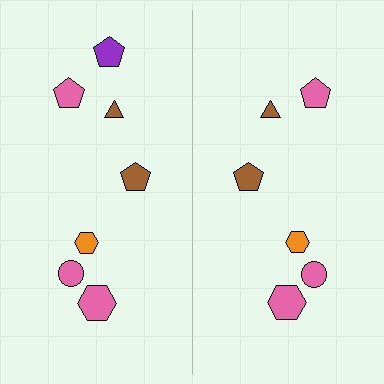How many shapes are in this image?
There are 13 shapes in this image.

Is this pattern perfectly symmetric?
No, the pattern is not perfectly symmetric. A purple pentagon is missing from the right side.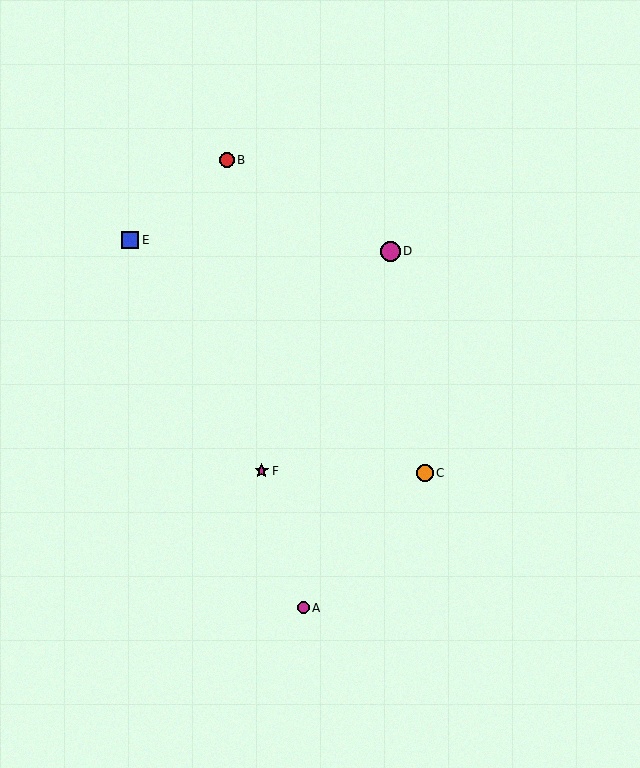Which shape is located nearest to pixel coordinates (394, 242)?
The magenta circle (labeled D) at (391, 251) is nearest to that location.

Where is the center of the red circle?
The center of the red circle is at (227, 160).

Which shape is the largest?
The magenta circle (labeled D) is the largest.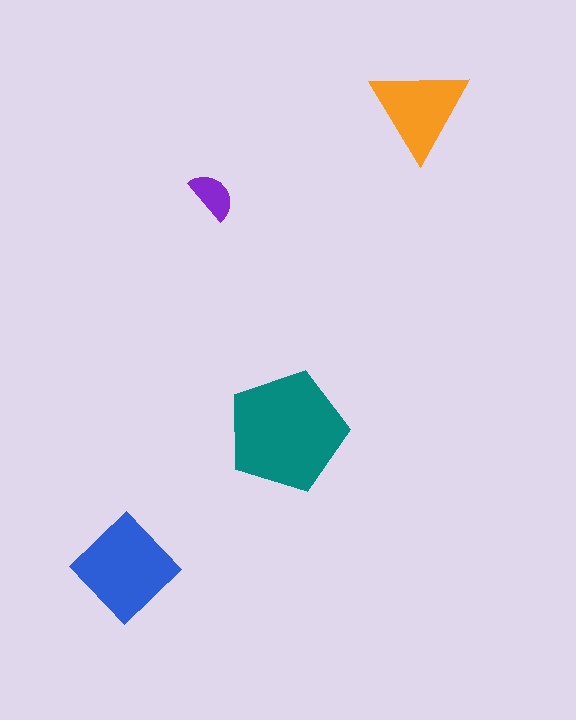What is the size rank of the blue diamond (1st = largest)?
2nd.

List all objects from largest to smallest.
The teal pentagon, the blue diamond, the orange triangle, the purple semicircle.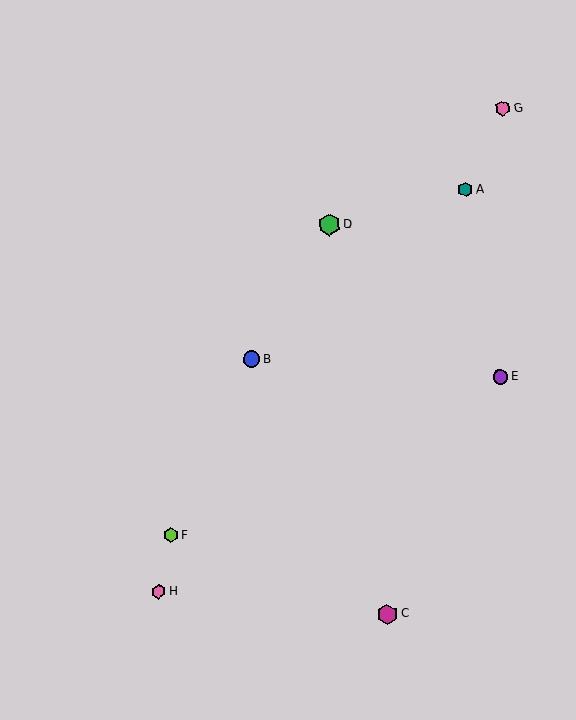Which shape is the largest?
The green hexagon (labeled D) is the largest.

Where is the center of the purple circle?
The center of the purple circle is at (500, 377).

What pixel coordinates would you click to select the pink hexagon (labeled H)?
Click at (158, 591) to select the pink hexagon H.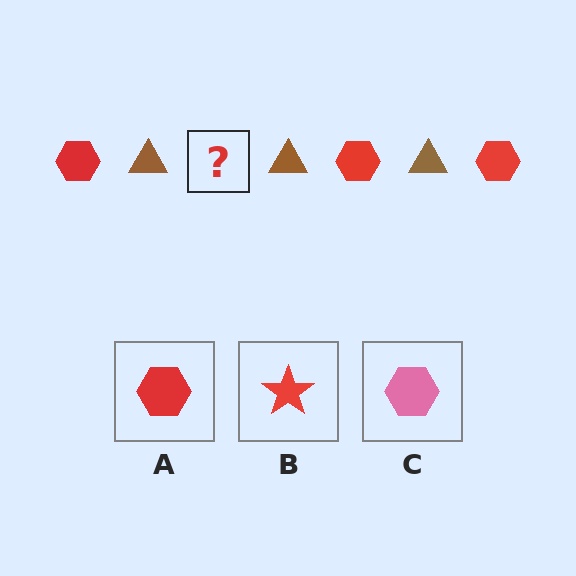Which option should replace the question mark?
Option A.